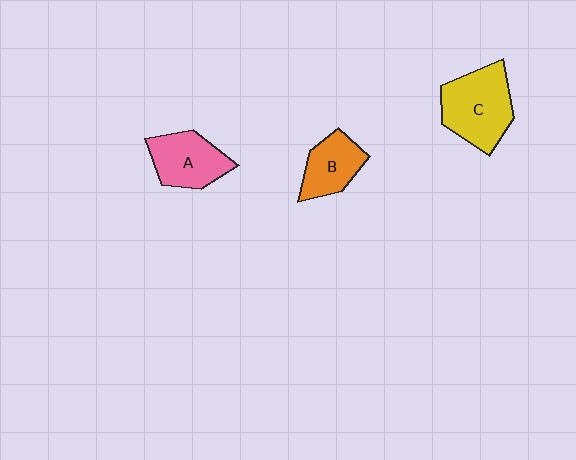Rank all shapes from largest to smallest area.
From largest to smallest: C (yellow), A (pink), B (orange).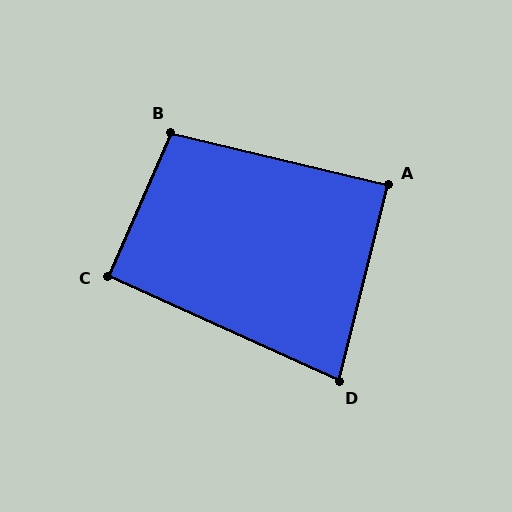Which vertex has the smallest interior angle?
D, at approximately 80 degrees.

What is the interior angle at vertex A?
Approximately 90 degrees (approximately right).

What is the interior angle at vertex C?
Approximately 90 degrees (approximately right).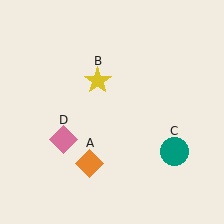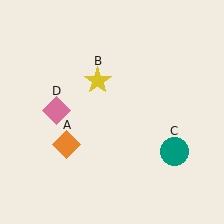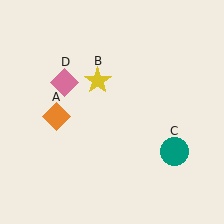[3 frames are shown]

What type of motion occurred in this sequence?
The orange diamond (object A), pink diamond (object D) rotated clockwise around the center of the scene.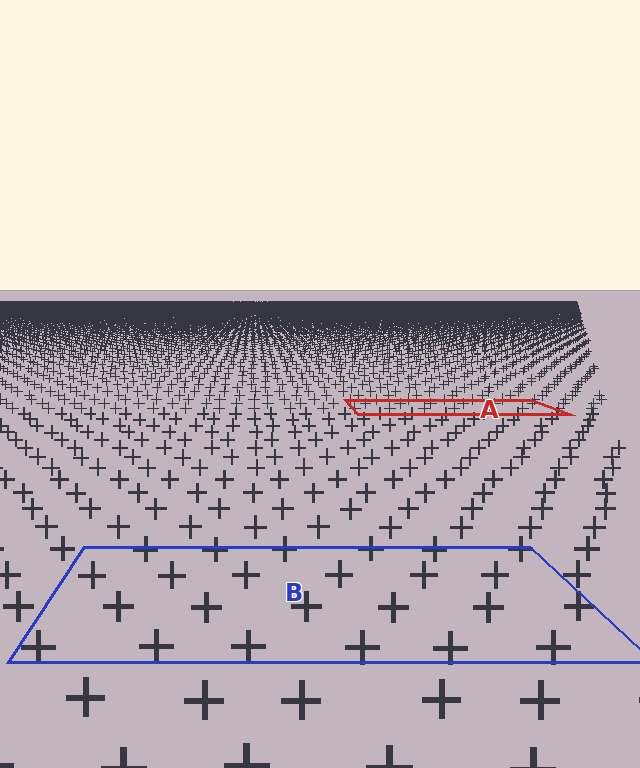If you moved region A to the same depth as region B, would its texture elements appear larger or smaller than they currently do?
They would appear larger. At a closer depth, the same texture elements are projected at a bigger on-screen size.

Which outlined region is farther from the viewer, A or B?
Region A is farther from the viewer — the texture elements inside it appear smaller and more densely packed.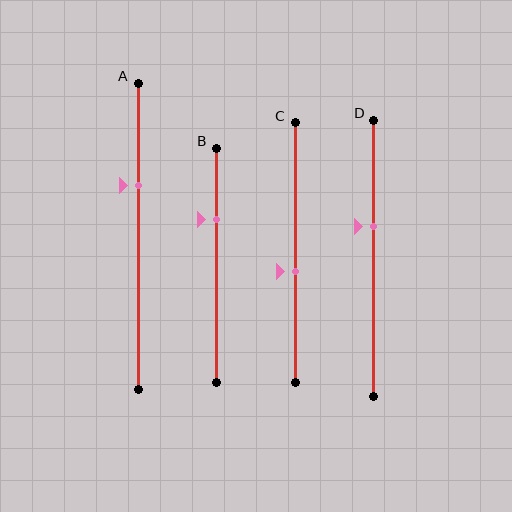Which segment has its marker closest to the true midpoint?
Segment C has its marker closest to the true midpoint.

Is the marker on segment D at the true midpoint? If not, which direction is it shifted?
No, the marker on segment D is shifted upward by about 11% of the segment length.